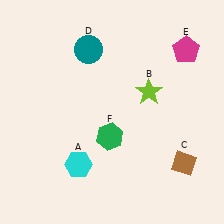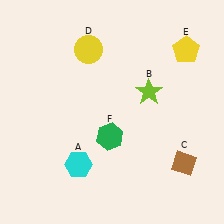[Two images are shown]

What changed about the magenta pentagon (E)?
In Image 1, E is magenta. In Image 2, it changed to yellow.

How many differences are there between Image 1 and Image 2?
There are 2 differences between the two images.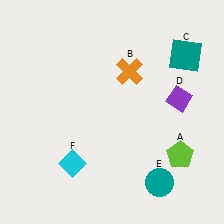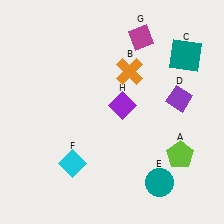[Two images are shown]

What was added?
A magenta diamond (G), a purple diamond (H) were added in Image 2.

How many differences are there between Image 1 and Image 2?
There are 2 differences between the two images.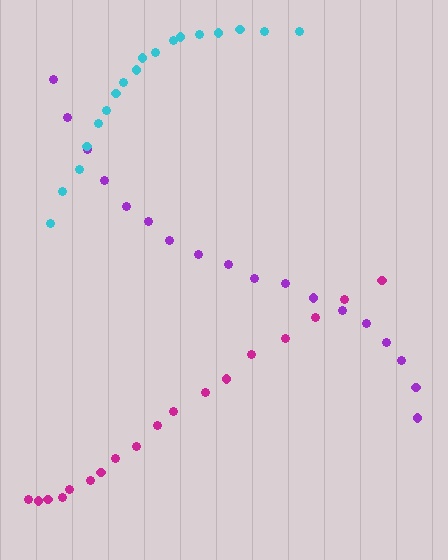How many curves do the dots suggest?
There are 3 distinct paths.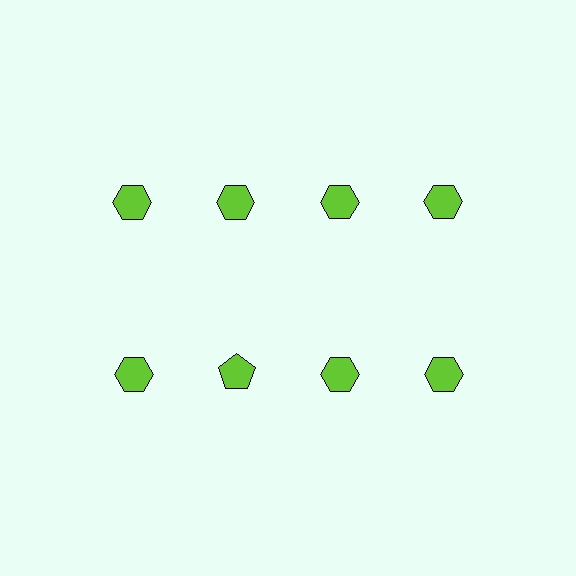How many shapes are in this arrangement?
There are 8 shapes arranged in a grid pattern.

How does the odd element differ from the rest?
It has a different shape: pentagon instead of hexagon.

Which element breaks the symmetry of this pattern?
The lime pentagon in the second row, second from left column breaks the symmetry. All other shapes are lime hexagons.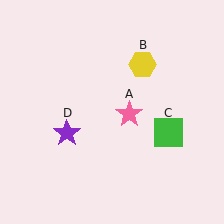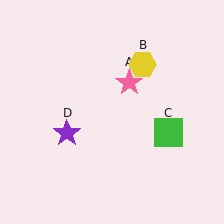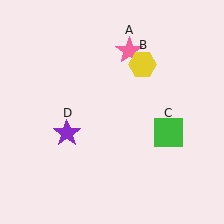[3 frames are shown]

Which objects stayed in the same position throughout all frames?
Yellow hexagon (object B) and green square (object C) and purple star (object D) remained stationary.